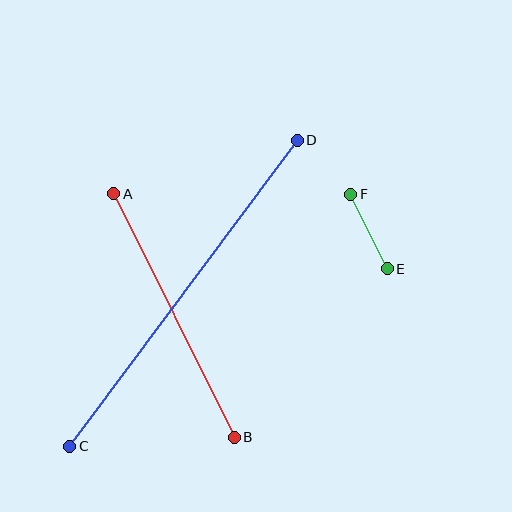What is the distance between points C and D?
The distance is approximately 381 pixels.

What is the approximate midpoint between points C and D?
The midpoint is at approximately (183, 293) pixels.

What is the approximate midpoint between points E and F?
The midpoint is at approximately (369, 232) pixels.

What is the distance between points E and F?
The distance is approximately 83 pixels.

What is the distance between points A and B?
The distance is approximately 272 pixels.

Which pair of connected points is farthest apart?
Points C and D are farthest apart.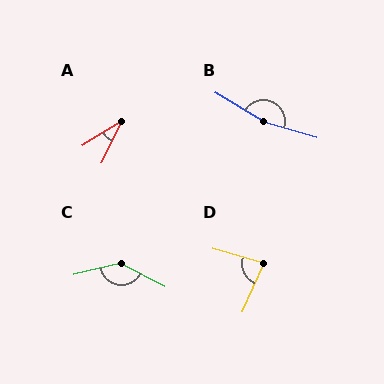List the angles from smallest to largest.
A (32°), D (82°), C (140°), B (165°).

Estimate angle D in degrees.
Approximately 82 degrees.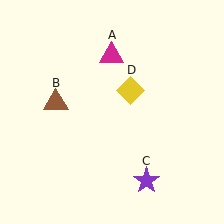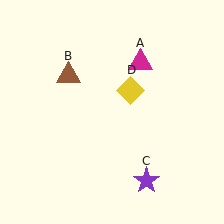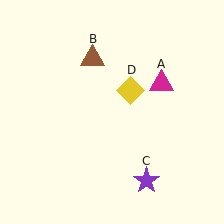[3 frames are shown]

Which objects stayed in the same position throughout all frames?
Purple star (object C) and yellow diamond (object D) remained stationary.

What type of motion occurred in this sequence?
The magenta triangle (object A), brown triangle (object B) rotated clockwise around the center of the scene.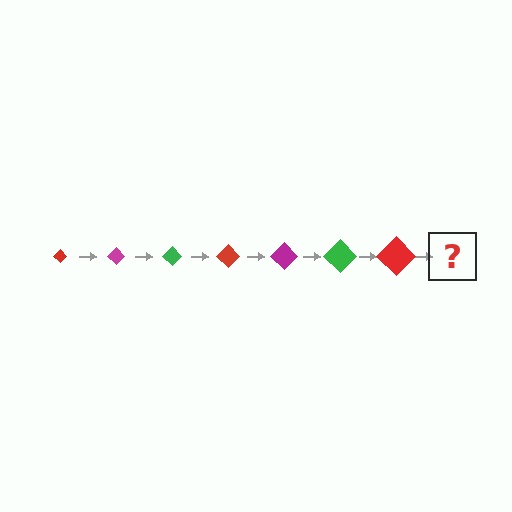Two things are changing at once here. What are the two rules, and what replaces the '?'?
The two rules are that the diamond grows larger each step and the color cycles through red, magenta, and green. The '?' should be a magenta diamond, larger than the previous one.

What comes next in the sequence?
The next element should be a magenta diamond, larger than the previous one.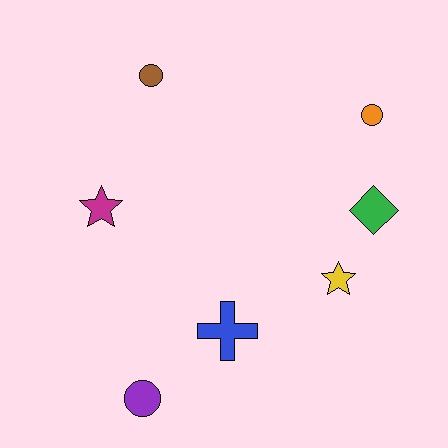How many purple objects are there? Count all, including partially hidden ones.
There is 1 purple object.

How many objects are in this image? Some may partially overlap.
There are 7 objects.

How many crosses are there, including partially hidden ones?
There is 1 cross.